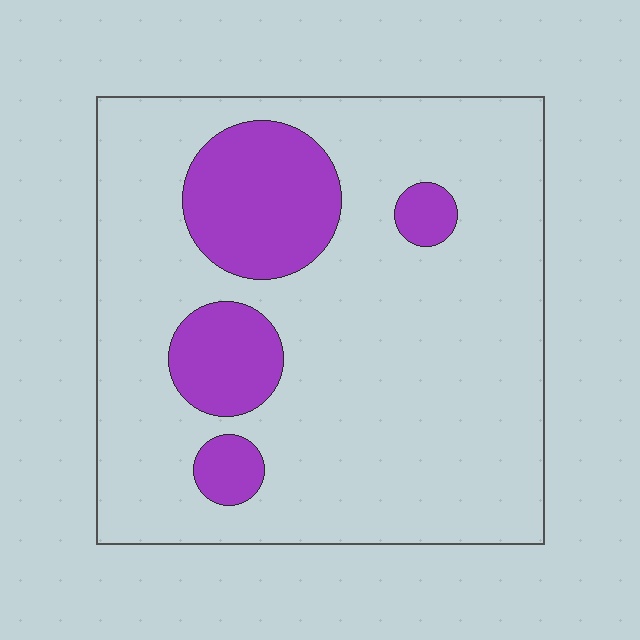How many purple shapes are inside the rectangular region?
4.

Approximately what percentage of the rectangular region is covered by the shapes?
Approximately 20%.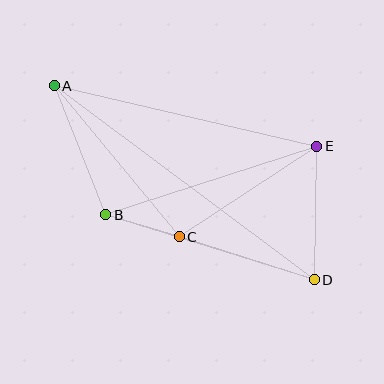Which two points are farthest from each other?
Points A and D are farthest from each other.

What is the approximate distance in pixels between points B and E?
The distance between B and E is approximately 222 pixels.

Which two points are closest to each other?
Points B and C are closest to each other.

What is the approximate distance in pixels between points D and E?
The distance between D and E is approximately 134 pixels.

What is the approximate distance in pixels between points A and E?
The distance between A and E is approximately 269 pixels.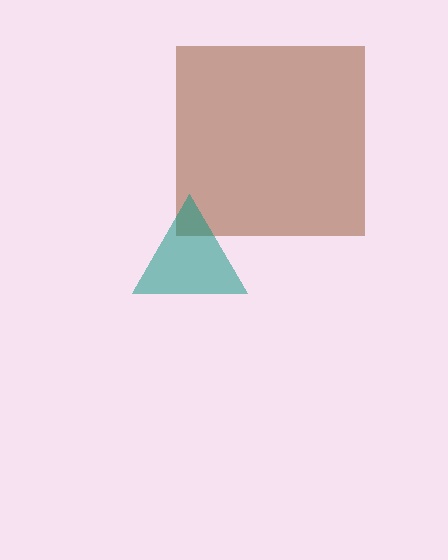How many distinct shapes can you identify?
There are 2 distinct shapes: a brown square, a teal triangle.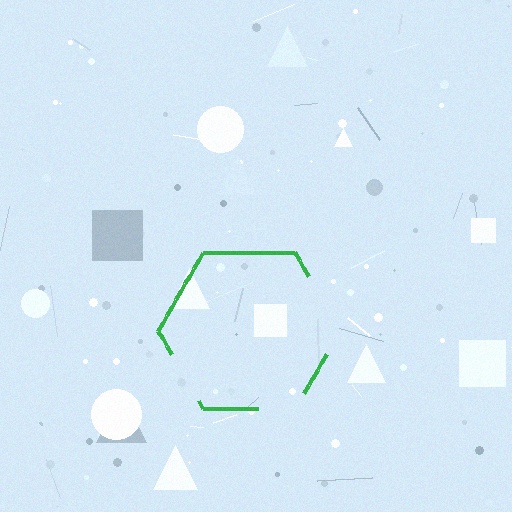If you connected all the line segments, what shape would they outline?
They would outline a hexagon.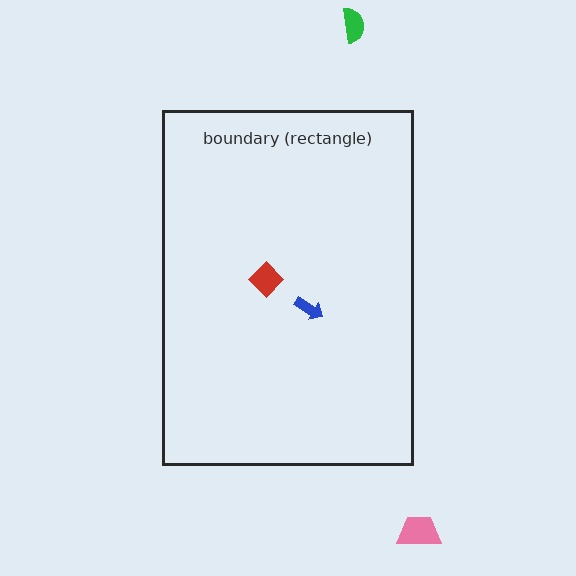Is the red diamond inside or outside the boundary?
Inside.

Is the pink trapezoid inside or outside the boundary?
Outside.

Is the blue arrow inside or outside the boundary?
Inside.